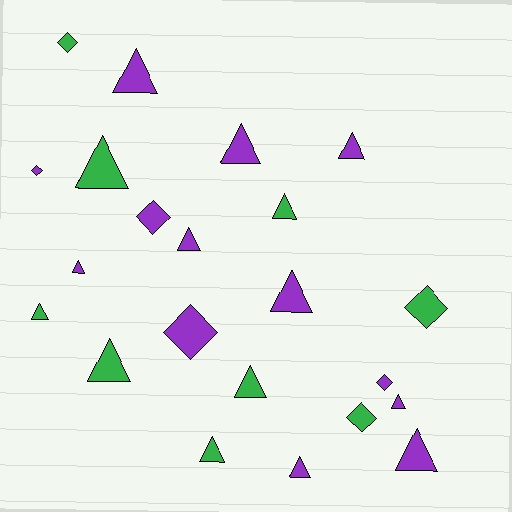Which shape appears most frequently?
Triangle, with 15 objects.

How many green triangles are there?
There are 6 green triangles.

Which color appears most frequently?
Purple, with 13 objects.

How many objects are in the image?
There are 22 objects.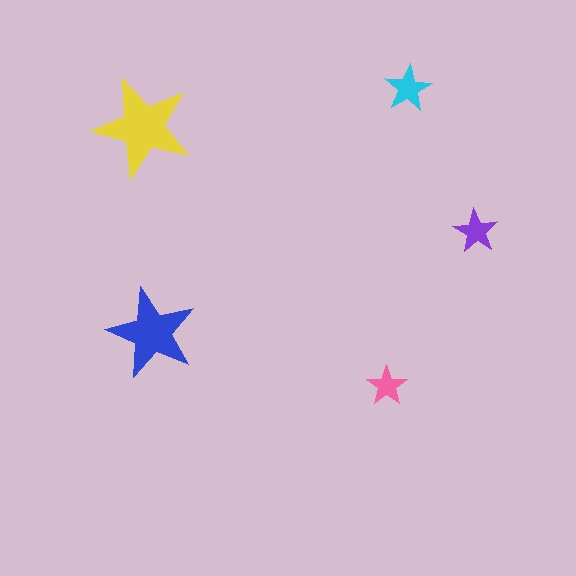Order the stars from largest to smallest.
the yellow one, the blue one, the cyan one, the purple one, the pink one.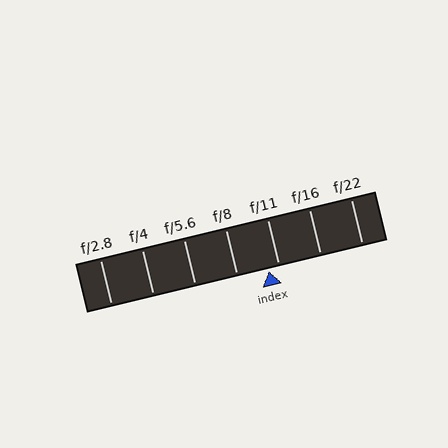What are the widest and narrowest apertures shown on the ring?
The widest aperture shown is f/2.8 and the narrowest is f/22.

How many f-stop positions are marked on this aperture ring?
There are 7 f-stop positions marked.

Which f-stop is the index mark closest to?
The index mark is closest to f/11.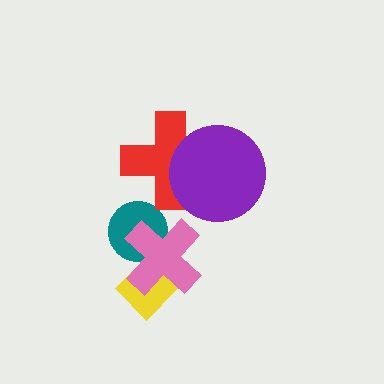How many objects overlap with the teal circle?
1 object overlaps with the teal circle.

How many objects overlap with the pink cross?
2 objects overlap with the pink cross.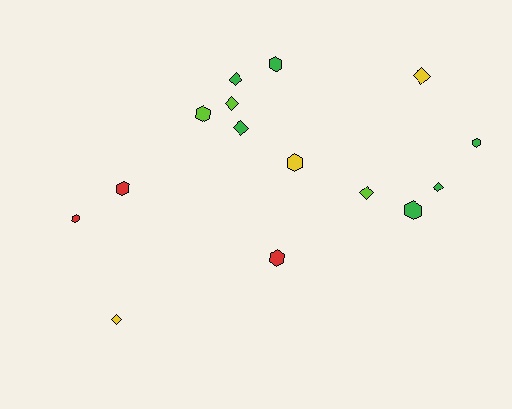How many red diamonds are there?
There are no red diamonds.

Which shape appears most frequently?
Hexagon, with 8 objects.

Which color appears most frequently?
Green, with 6 objects.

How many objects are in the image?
There are 15 objects.